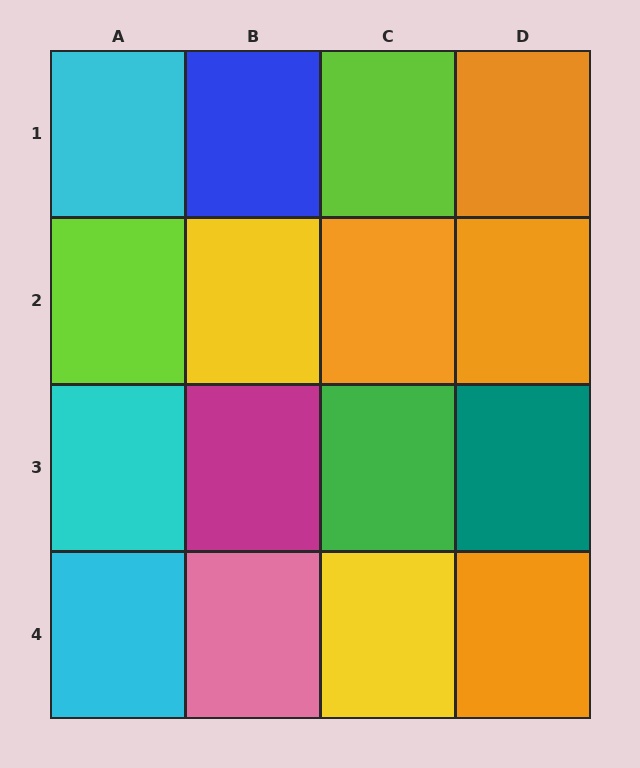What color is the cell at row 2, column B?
Yellow.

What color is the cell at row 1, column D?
Orange.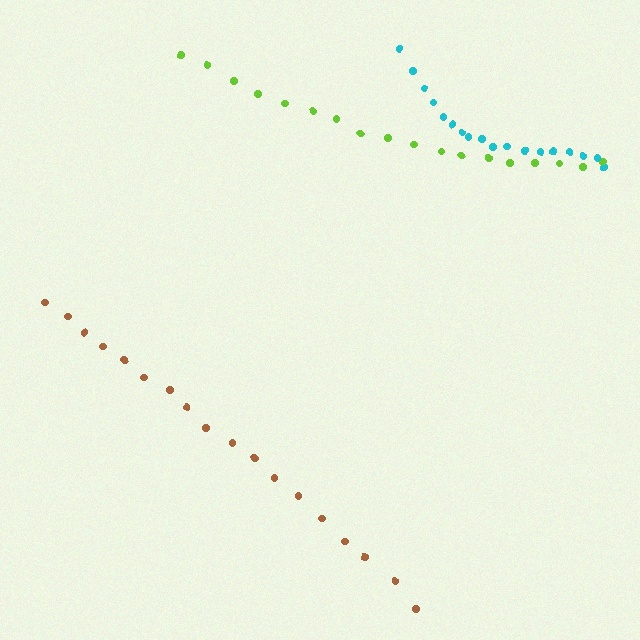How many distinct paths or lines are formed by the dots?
There are 3 distinct paths.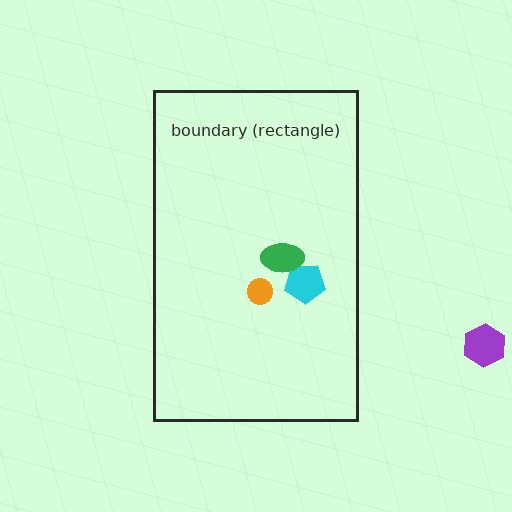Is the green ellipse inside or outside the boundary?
Inside.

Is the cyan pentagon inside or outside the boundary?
Inside.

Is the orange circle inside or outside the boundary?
Inside.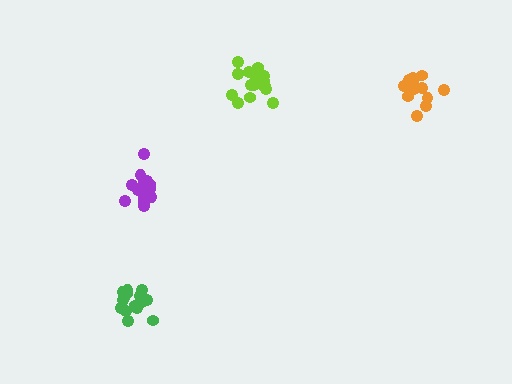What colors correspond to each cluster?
The clusters are colored: orange, green, purple, lime.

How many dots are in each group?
Group 1: 17 dots, Group 2: 16 dots, Group 3: 16 dots, Group 4: 18 dots (67 total).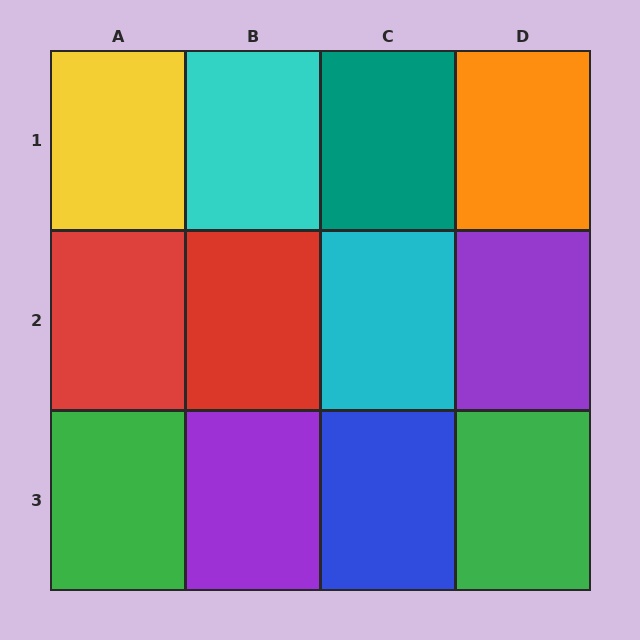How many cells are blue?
1 cell is blue.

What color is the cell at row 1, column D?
Orange.